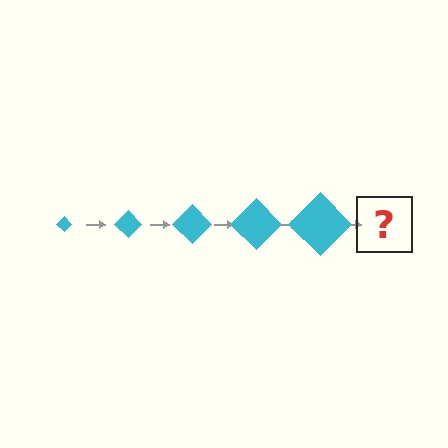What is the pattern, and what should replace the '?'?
The pattern is that the diamond gets progressively larger each step. The '?' should be a cyan diamond, larger than the previous one.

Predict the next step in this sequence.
The next step is a cyan diamond, larger than the previous one.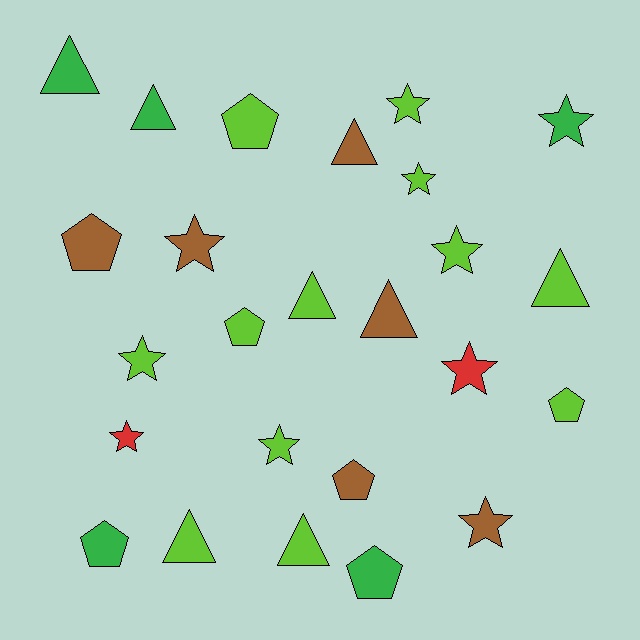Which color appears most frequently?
Lime, with 12 objects.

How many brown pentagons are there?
There are 2 brown pentagons.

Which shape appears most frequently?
Star, with 10 objects.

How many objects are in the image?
There are 25 objects.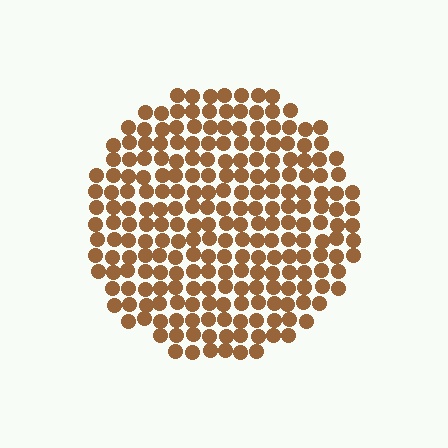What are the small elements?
The small elements are circles.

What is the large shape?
The large shape is a circle.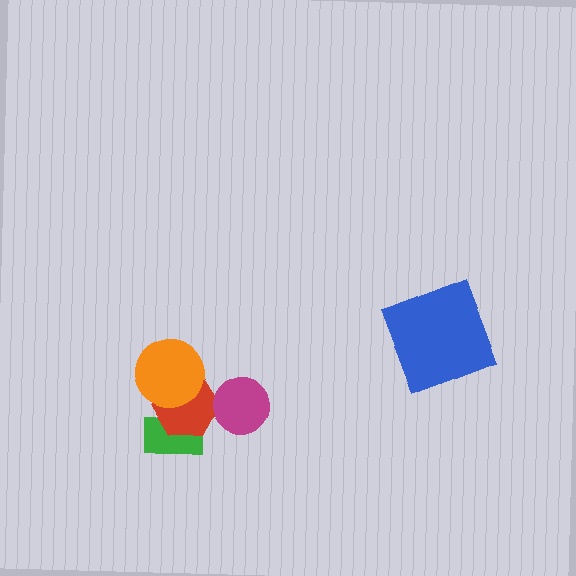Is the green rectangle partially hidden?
Yes, it is partially covered by another shape.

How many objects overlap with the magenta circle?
1 object overlaps with the magenta circle.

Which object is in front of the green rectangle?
The red hexagon is in front of the green rectangle.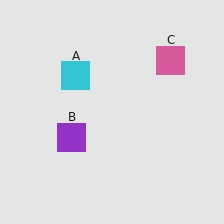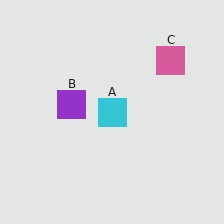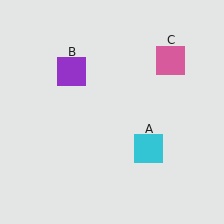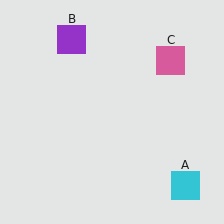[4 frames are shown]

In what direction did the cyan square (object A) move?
The cyan square (object A) moved down and to the right.